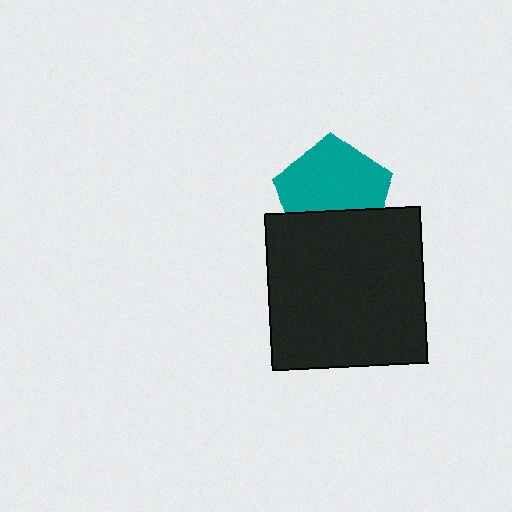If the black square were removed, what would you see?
You would see the complete teal pentagon.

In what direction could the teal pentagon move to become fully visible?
The teal pentagon could move up. That would shift it out from behind the black square entirely.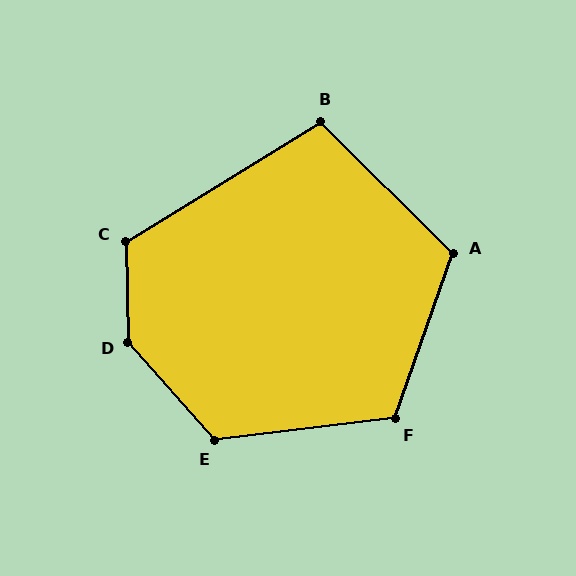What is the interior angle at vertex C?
Approximately 120 degrees (obtuse).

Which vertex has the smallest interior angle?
B, at approximately 104 degrees.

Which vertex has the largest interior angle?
D, at approximately 140 degrees.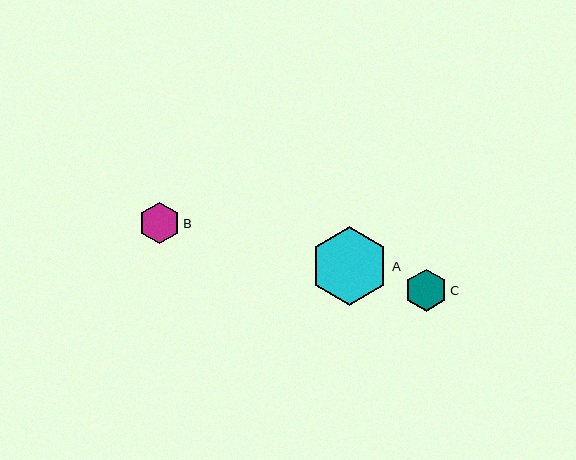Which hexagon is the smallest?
Hexagon B is the smallest with a size of approximately 41 pixels.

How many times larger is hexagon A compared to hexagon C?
Hexagon A is approximately 1.9 times the size of hexagon C.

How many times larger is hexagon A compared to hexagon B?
Hexagon A is approximately 1.9 times the size of hexagon B.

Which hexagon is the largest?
Hexagon A is the largest with a size of approximately 79 pixels.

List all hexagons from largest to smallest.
From largest to smallest: A, C, B.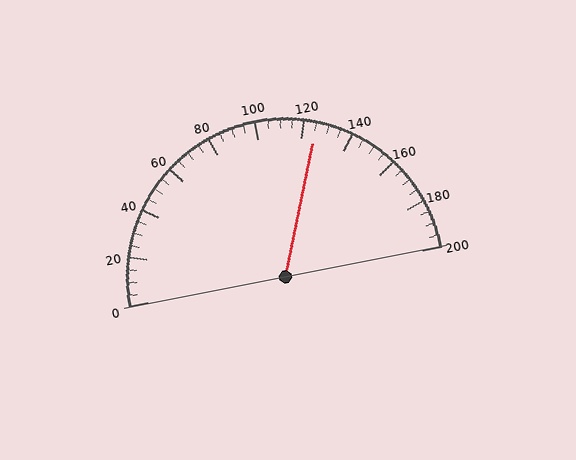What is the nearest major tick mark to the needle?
The nearest major tick mark is 120.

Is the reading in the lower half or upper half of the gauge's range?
The reading is in the upper half of the range (0 to 200).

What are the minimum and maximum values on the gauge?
The gauge ranges from 0 to 200.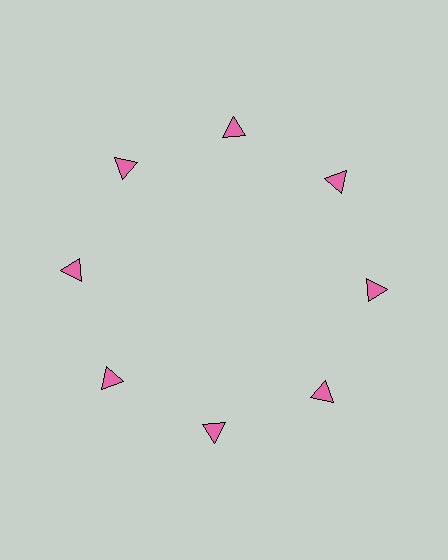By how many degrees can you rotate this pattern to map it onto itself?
The pattern maps onto itself every 45 degrees of rotation.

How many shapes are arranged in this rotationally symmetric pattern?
There are 8 shapes, arranged in 8 groups of 1.